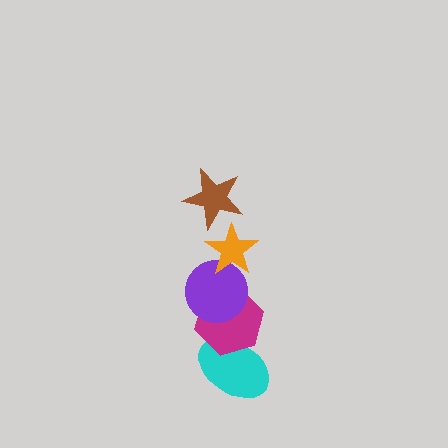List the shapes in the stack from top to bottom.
From top to bottom: the brown star, the orange star, the purple circle, the magenta hexagon, the cyan ellipse.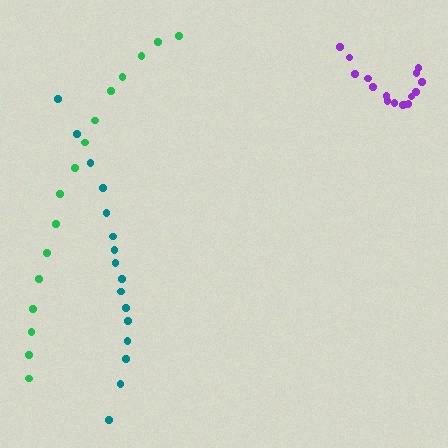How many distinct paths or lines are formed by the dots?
There are 3 distinct paths.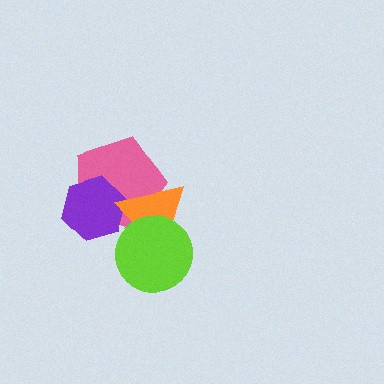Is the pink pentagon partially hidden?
Yes, it is partially covered by another shape.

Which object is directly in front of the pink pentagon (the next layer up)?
The purple hexagon is directly in front of the pink pentagon.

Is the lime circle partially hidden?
No, no other shape covers it.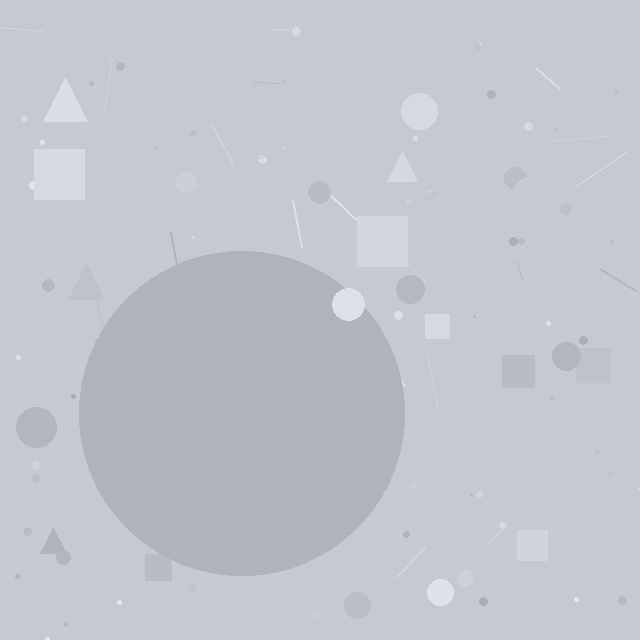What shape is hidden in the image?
A circle is hidden in the image.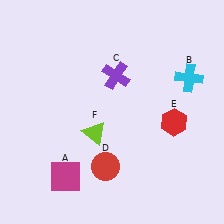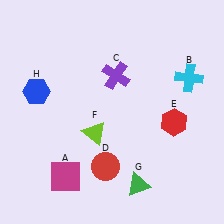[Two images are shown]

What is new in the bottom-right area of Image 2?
A green triangle (G) was added in the bottom-right area of Image 2.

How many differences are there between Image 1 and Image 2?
There are 2 differences between the two images.